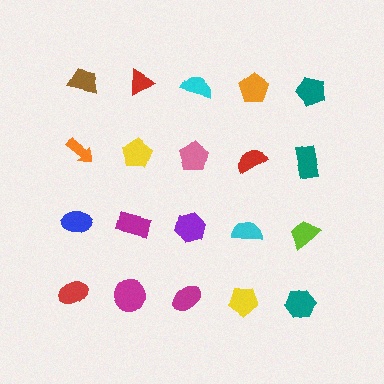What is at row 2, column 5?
A teal rectangle.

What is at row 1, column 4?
An orange pentagon.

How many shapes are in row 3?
5 shapes.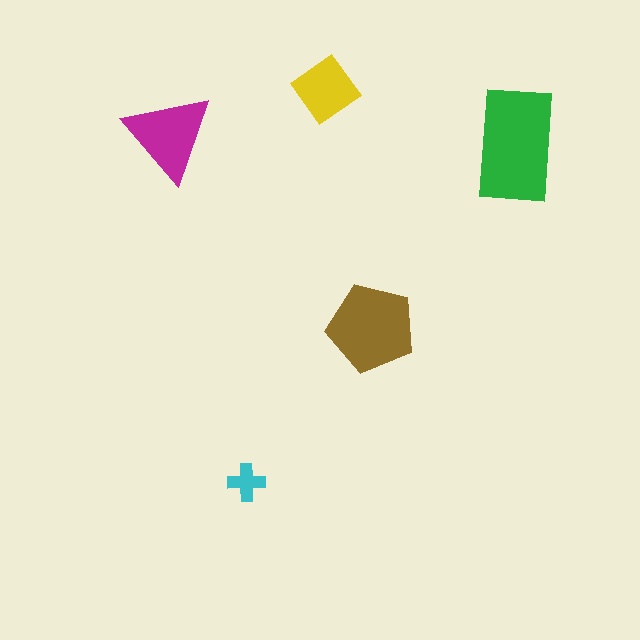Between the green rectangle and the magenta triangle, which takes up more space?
The green rectangle.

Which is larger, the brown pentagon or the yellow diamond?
The brown pentagon.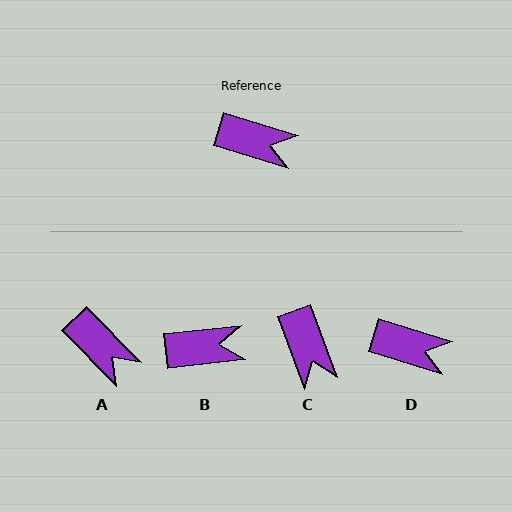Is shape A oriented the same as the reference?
No, it is off by about 29 degrees.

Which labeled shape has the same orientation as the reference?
D.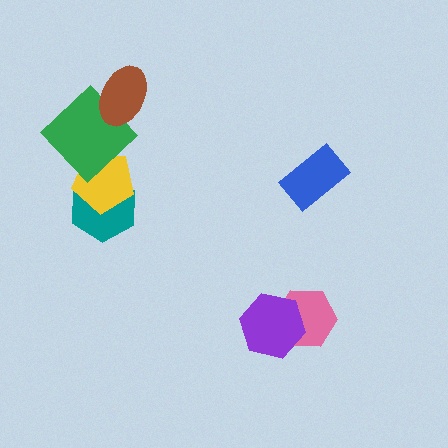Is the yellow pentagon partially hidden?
Yes, it is partially covered by another shape.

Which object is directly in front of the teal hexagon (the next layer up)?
The yellow pentagon is directly in front of the teal hexagon.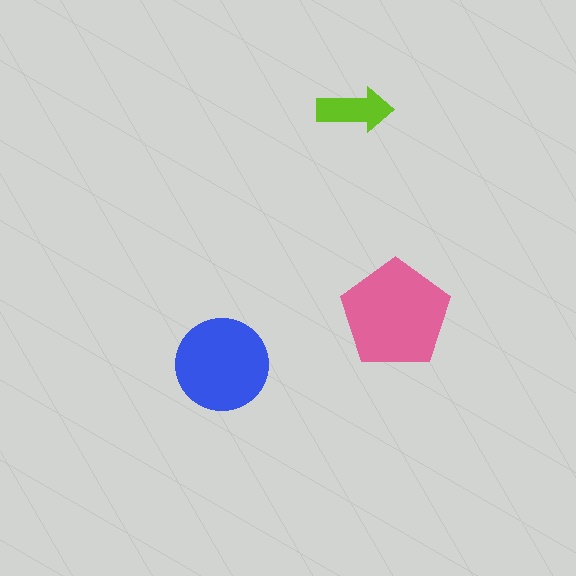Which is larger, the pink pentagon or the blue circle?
The pink pentagon.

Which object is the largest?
The pink pentagon.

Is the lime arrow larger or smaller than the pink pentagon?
Smaller.